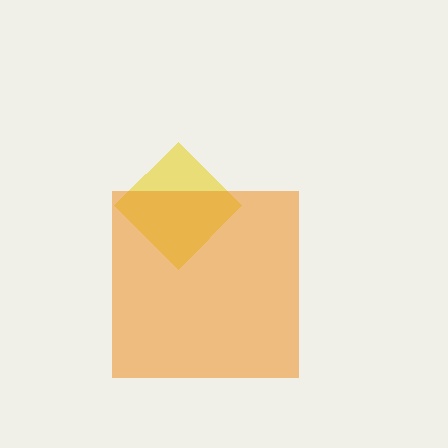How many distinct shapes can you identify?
There are 2 distinct shapes: a yellow diamond, an orange square.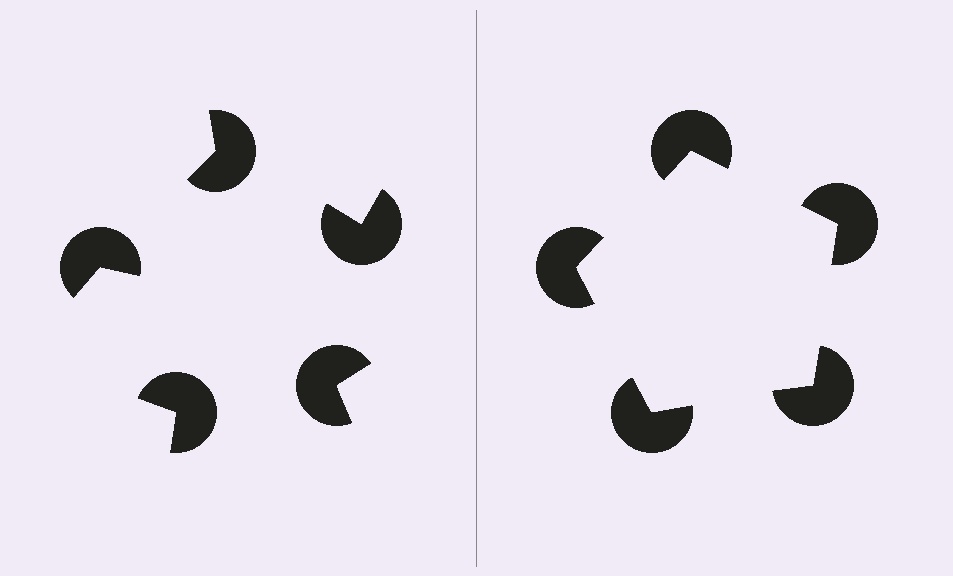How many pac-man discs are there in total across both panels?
10 — 5 on each side.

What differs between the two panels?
The pac-man discs are positioned identically on both sides; only the wedge orientations differ. On the right they align to a pentagon; on the left they are misaligned.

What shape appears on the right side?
An illusory pentagon.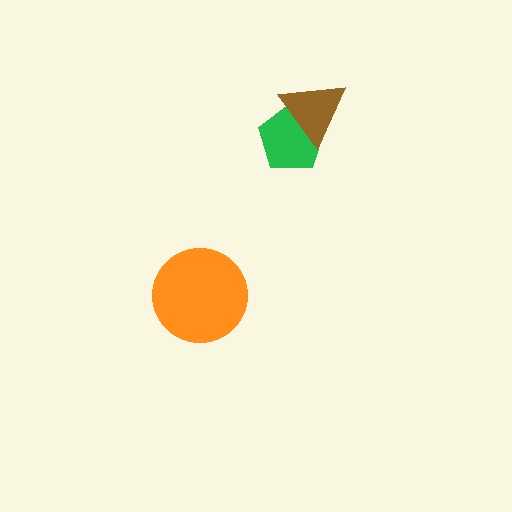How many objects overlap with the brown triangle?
1 object overlaps with the brown triangle.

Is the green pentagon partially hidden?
Yes, it is partially covered by another shape.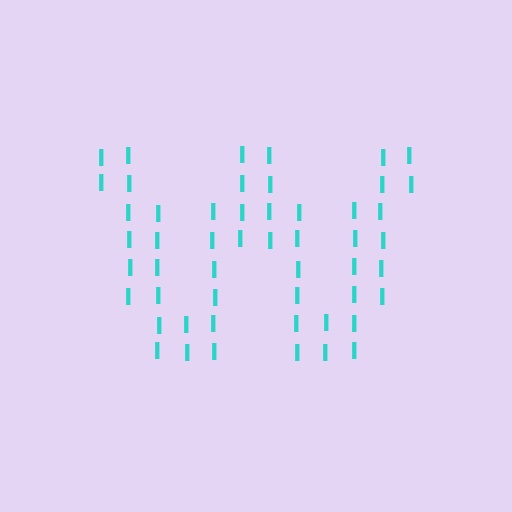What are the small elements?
The small elements are letter I's.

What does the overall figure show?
The overall figure shows the letter W.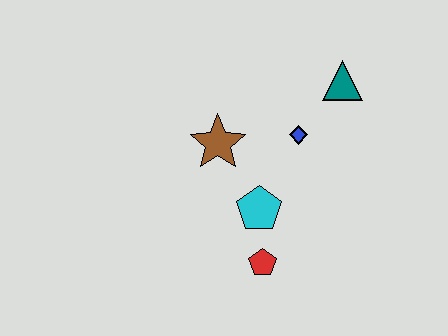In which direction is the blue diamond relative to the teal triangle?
The blue diamond is below the teal triangle.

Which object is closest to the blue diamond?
The teal triangle is closest to the blue diamond.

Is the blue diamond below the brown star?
No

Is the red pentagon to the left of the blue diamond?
Yes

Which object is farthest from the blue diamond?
The red pentagon is farthest from the blue diamond.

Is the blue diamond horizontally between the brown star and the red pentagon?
No